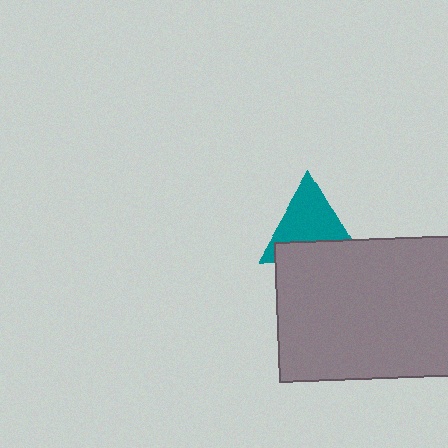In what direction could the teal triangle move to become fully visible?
The teal triangle could move up. That would shift it out from behind the gray rectangle entirely.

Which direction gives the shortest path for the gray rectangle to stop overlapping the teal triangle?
Moving down gives the shortest separation.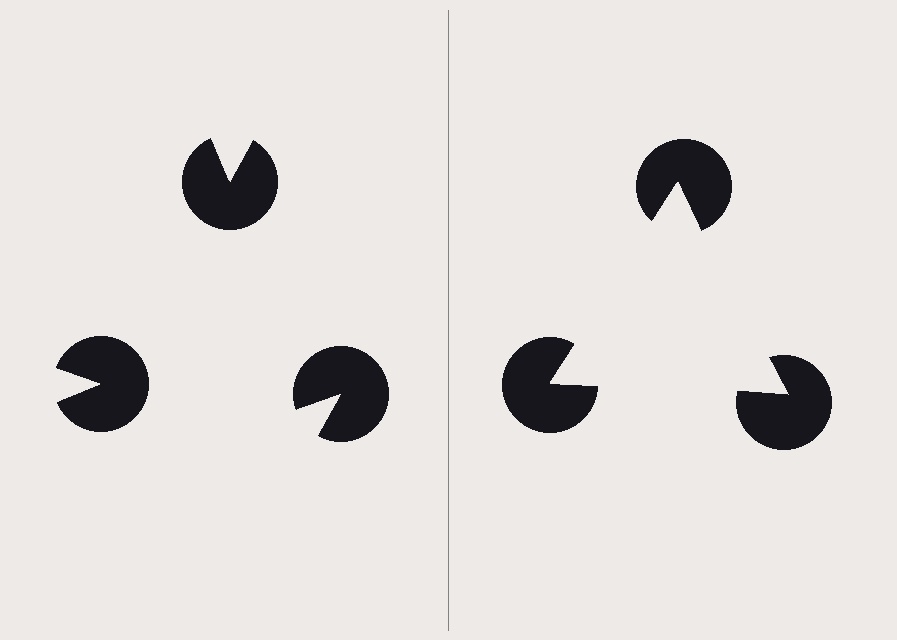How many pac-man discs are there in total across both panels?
6 — 3 on each side.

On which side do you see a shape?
An illusory triangle appears on the right side. On the left side the wedge cuts are rotated, so no coherent shape forms.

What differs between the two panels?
The pac-man discs are positioned identically on both sides; only the wedge orientations differ. On the right they align to a triangle; on the left they are misaligned.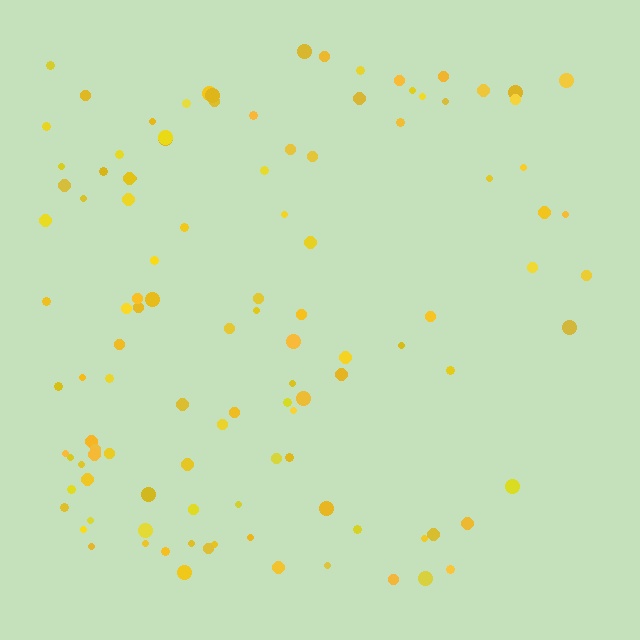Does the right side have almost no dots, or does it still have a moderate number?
Still a moderate number, just noticeably fewer than the left.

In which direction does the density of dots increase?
From right to left, with the left side densest.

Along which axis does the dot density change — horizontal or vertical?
Horizontal.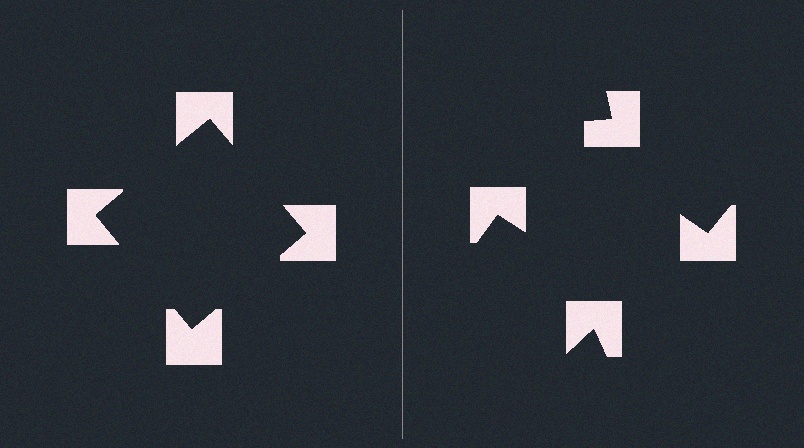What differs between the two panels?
The notched squares are positioned identically on both sides; only the wedge orientations differ. On the left they align to a square; on the right they are misaligned.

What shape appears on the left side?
An illusory square.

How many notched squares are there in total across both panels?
8 — 4 on each side.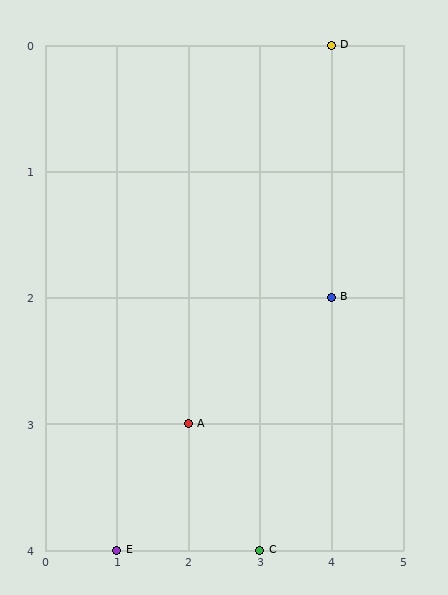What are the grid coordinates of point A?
Point A is at grid coordinates (2, 3).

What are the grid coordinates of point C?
Point C is at grid coordinates (3, 4).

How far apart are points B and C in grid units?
Points B and C are 1 column and 2 rows apart (about 2.2 grid units diagonally).